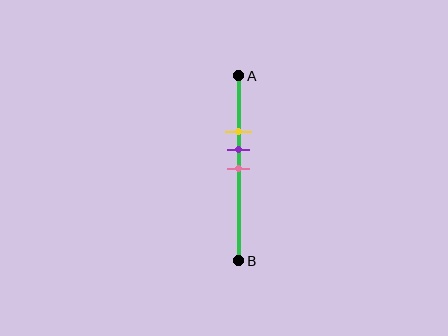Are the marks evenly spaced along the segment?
Yes, the marks are approximately evenly spaced.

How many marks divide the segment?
There are 3 marks dividing the segment.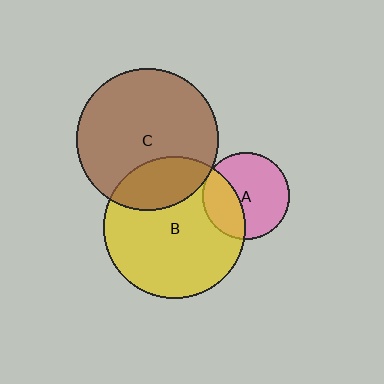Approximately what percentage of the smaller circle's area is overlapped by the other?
Approximately 25%.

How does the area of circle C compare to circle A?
Approximately 2.7 times.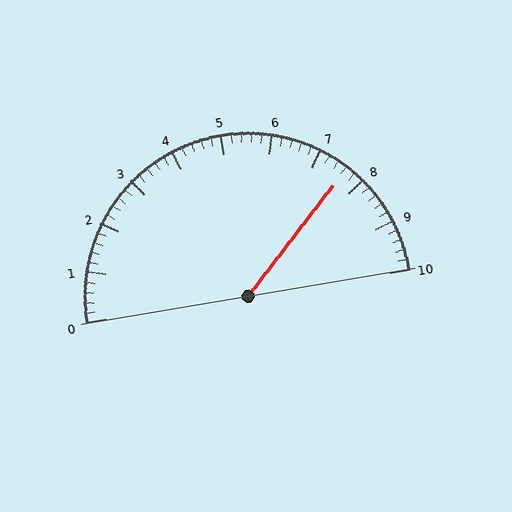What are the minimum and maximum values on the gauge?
The gauge ranges from 0 to 10.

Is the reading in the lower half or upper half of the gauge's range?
The reading is in the upper half of the range (0 to 10).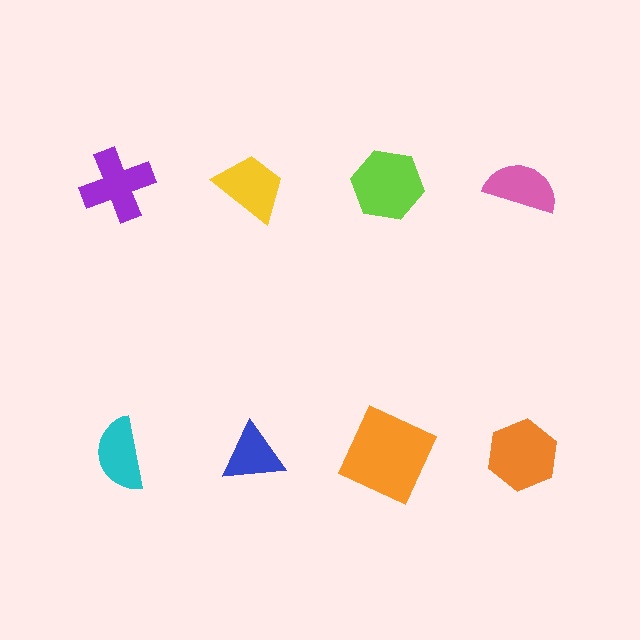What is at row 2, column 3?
An orange square.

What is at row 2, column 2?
A blue triangle.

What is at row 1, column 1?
A purple cross.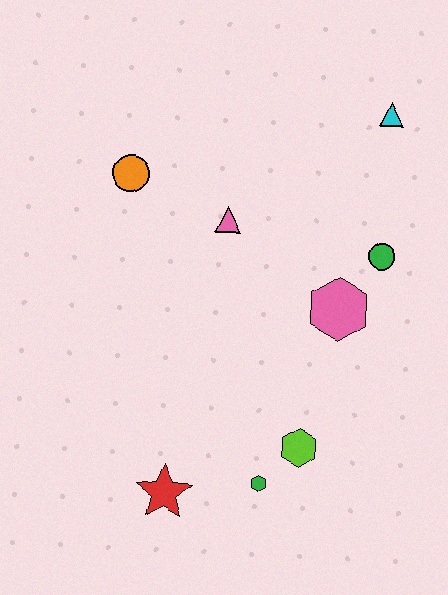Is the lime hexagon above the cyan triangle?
No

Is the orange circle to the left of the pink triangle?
Yes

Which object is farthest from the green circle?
The red star is farthest from the green circle.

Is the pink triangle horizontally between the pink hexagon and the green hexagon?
No